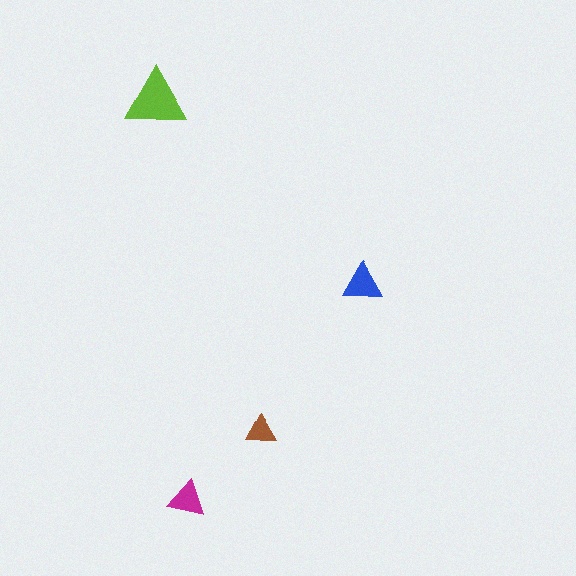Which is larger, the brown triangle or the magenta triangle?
The magenta one.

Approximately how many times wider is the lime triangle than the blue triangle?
About 1.5 times wider.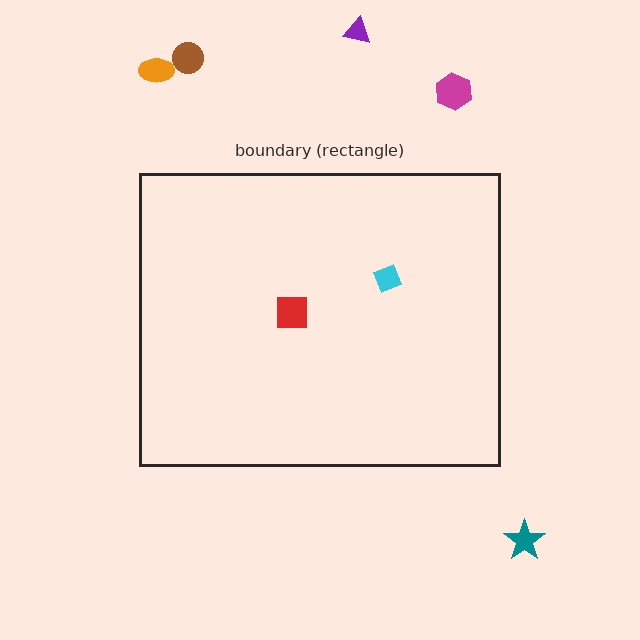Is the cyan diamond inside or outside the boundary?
Inside.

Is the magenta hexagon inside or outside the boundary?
Outside.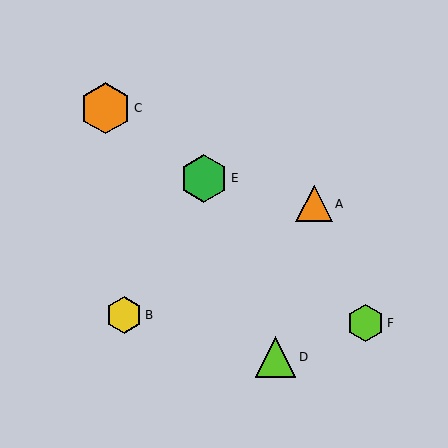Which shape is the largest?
The orange hexagon (labeled C) is the largest.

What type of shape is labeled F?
Shape F is a lime hexagon.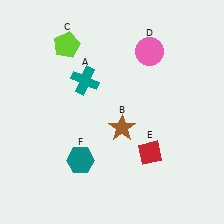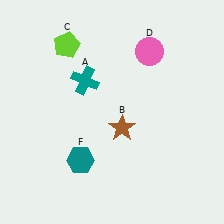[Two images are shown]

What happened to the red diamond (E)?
The red diamond (E) was removed in Image 2. It was in the bottom-right area of Image 1.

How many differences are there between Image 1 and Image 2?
There is 1 difference between the two images.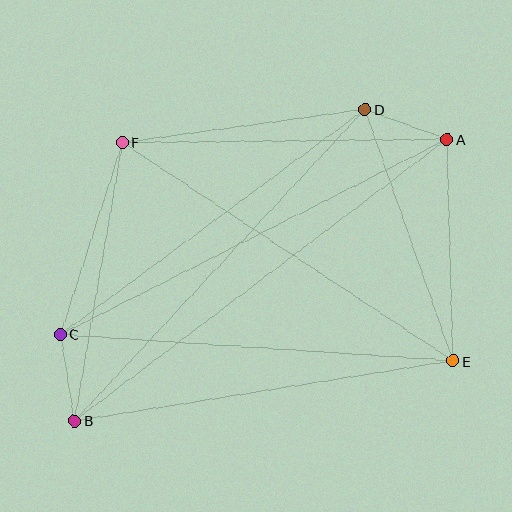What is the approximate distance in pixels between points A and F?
The distance between A and F is approximately 325 pixels.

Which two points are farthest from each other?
Points A and B are farthest from each other.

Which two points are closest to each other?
Points A and D are closest to each other.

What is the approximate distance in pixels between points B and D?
The distance between B and D is approximately 426 pixels.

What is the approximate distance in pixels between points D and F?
The distance between D and F is approximately 245 pixels.